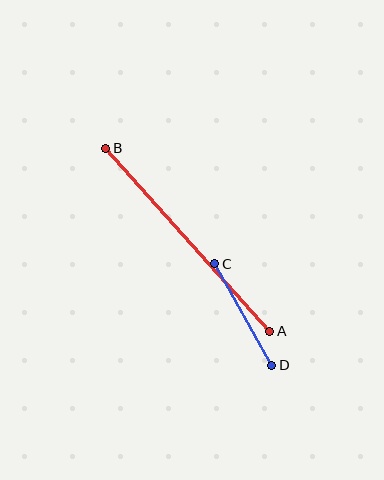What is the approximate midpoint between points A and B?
The midpoint is at approximately (188, 240) pixels.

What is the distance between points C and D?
The distance is approximately 116 pixels.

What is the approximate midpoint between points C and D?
The midpoint is at approximately (243, 315) pixels.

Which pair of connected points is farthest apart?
Points A and B are farthest apart.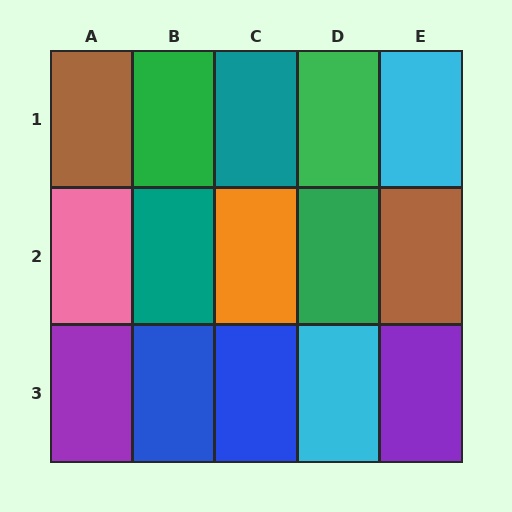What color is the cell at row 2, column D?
Green.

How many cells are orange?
1 cell is orange.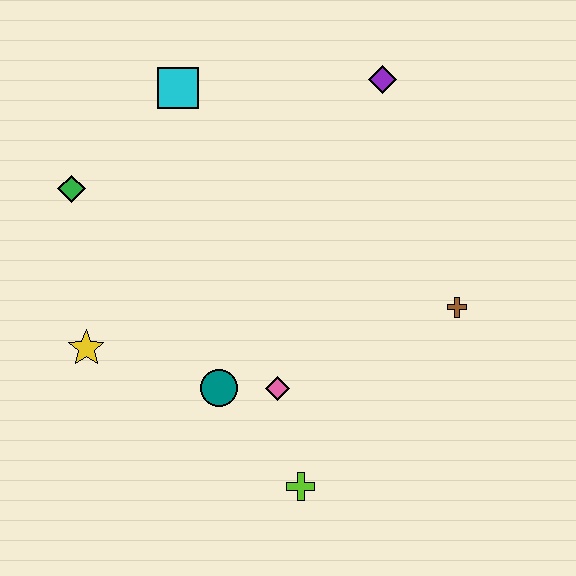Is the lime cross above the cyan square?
No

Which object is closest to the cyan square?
The green diamond is closest to the cyan square.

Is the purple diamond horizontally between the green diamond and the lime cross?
No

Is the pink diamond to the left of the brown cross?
Yes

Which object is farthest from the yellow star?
The purple diamond is farthest from the yellow star.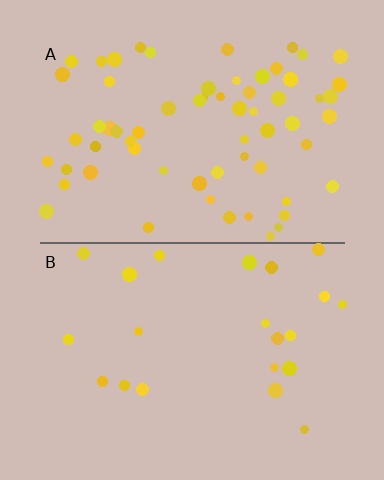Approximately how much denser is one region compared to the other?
Approximately 2.9× — region A over region B.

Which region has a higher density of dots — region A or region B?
A (the top).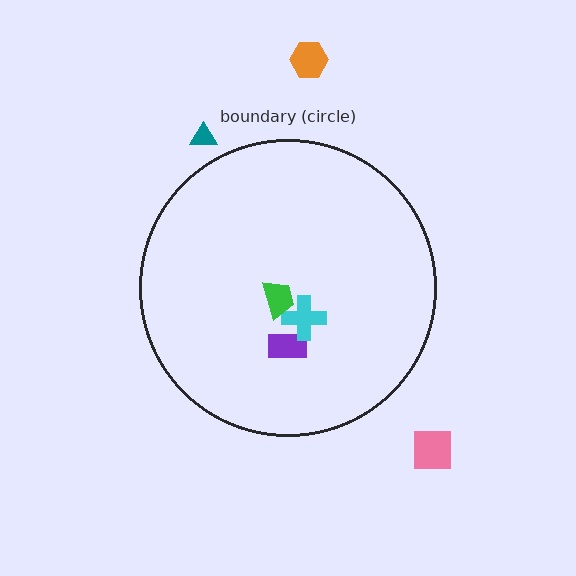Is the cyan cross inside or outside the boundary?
Inside.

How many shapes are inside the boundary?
3 inside, 3 outside.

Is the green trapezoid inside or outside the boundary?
Inside.